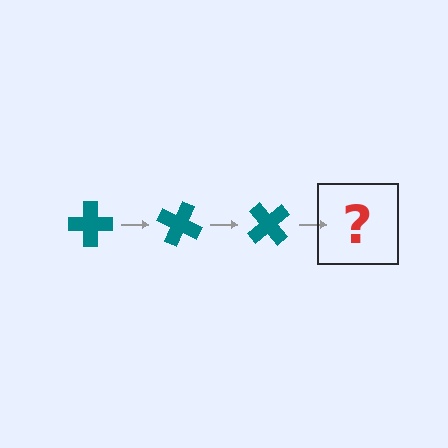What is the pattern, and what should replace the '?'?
The pattern is that the cross rotates 25 degrees each step. The '?' should be a teal cross rotated 75 degrees.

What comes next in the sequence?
The next element should be a teal cross rotated 75 degrees.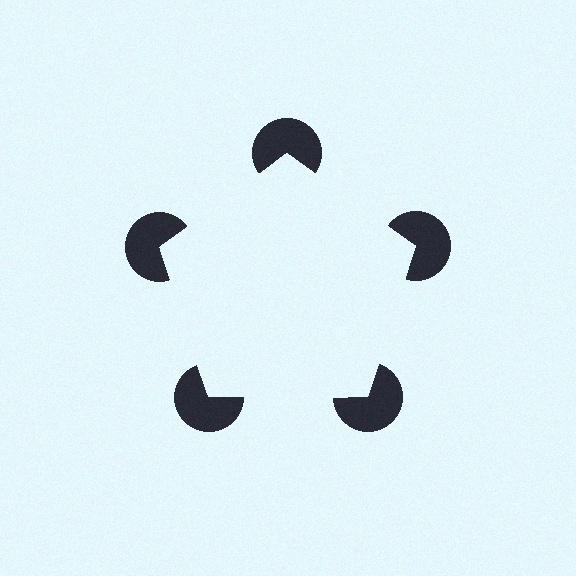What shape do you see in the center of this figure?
An illusory pentagon — its edges are inferred from the aligned wedge cuts in the pac-man discs, not physically drawn.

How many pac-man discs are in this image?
There are 5 — one at each vertex of the illusory pentagon.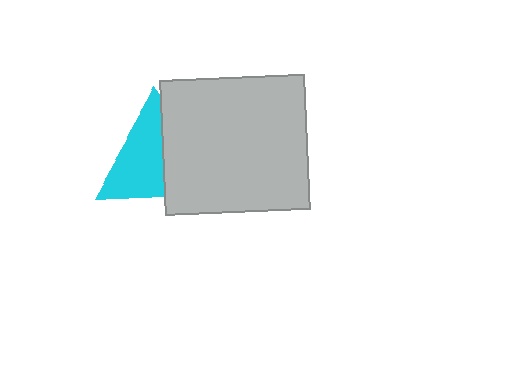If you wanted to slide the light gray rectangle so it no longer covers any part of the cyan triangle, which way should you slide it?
Slide it right — that is the most direct way to separate the two shapes.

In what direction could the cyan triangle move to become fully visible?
The cyan triangle could move left. That would shift it out from behind the light gray rectangle entirely.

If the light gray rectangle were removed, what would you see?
You would see the complete cyan triangle.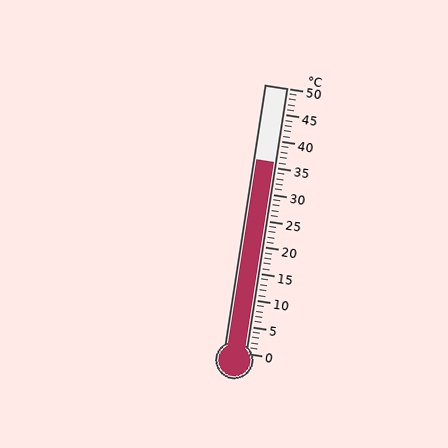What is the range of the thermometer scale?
The thermometer scale ranges from 0°C to 50°C.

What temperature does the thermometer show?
The thermometer shows approximately 36°C.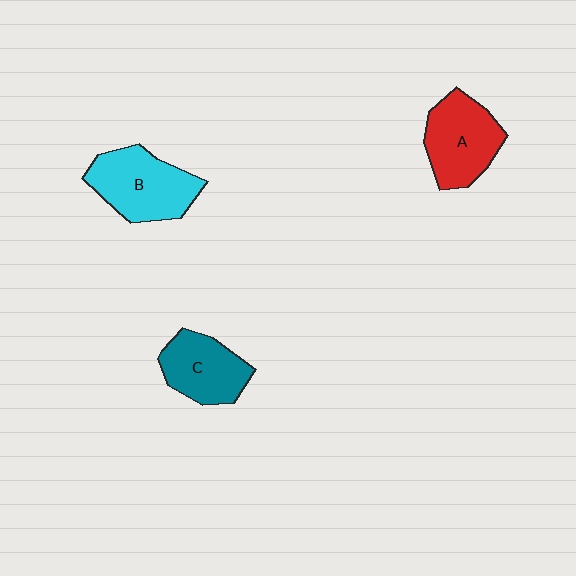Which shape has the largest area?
Shape B (cyan).